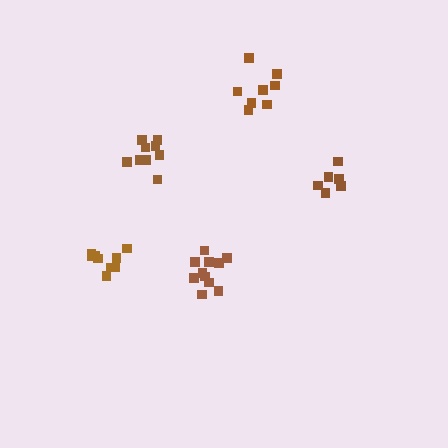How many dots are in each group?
Group 1: 8 dots, Group 2: 6 dots, Group 3: 11 dots, Group 4: 9 dots, Group 5: 9 dots (43 total).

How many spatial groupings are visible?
There are 5 spatial groupings.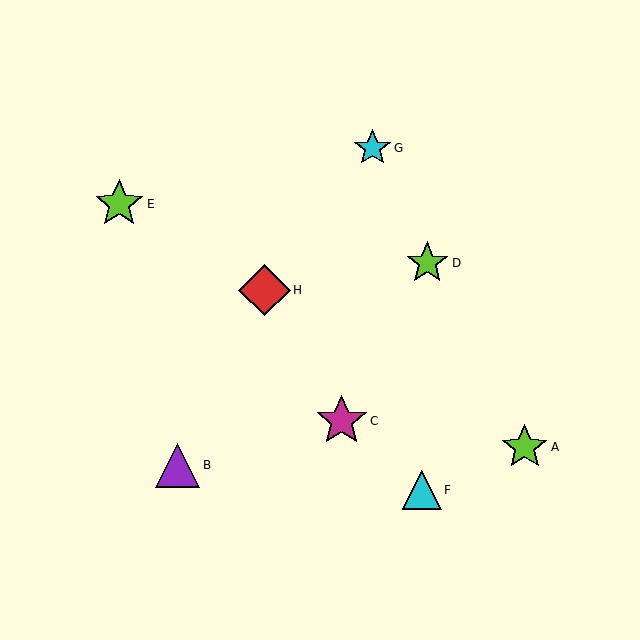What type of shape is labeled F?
Shape F is a cyan triangle.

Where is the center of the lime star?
The center of the lime star is at (525, 447).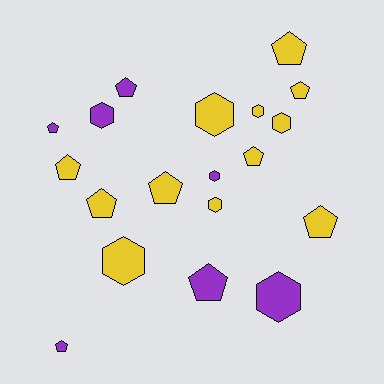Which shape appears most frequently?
Pentagon, with 11 objects.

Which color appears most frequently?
Yellow, with 12 objects.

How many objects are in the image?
There are 19 objects.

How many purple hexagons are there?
There are 3 purple hexagons.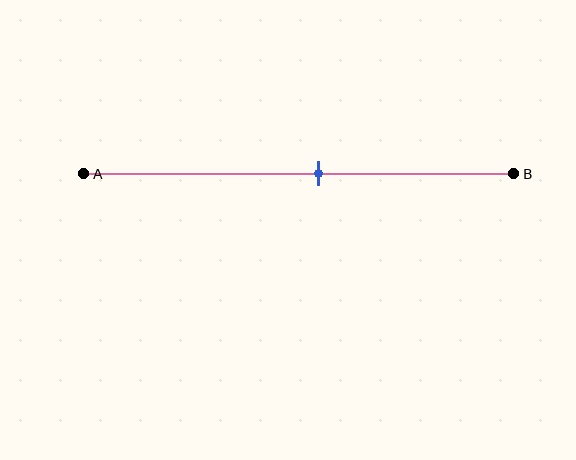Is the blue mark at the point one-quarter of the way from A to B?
No, the mark is at about 55% from A, not at the 25% one-quarter point.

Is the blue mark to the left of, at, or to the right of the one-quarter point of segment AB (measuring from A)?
The blue mark is to the right of the one-quarter point of segment AB.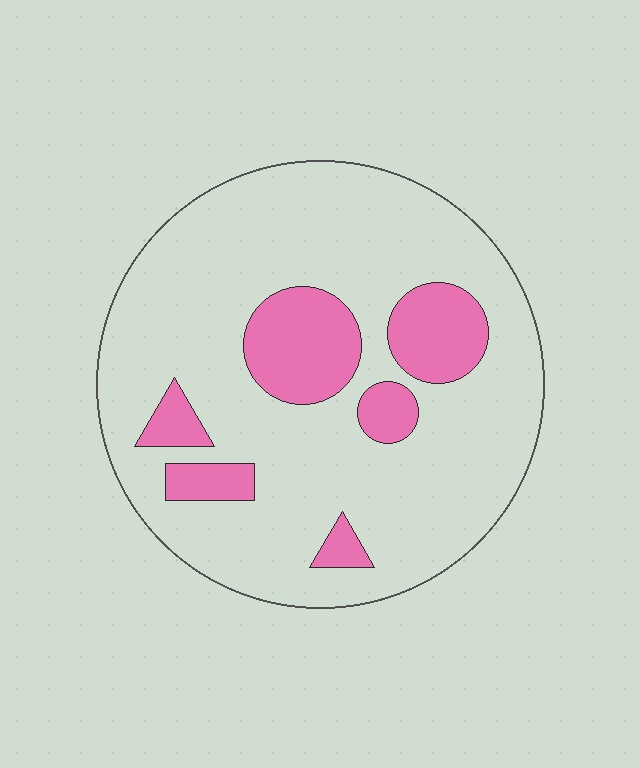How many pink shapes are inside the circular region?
6.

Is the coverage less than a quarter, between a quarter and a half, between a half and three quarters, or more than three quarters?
Less than a quarter.